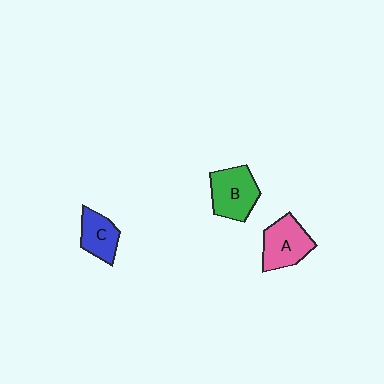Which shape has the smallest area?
Shape C (blue).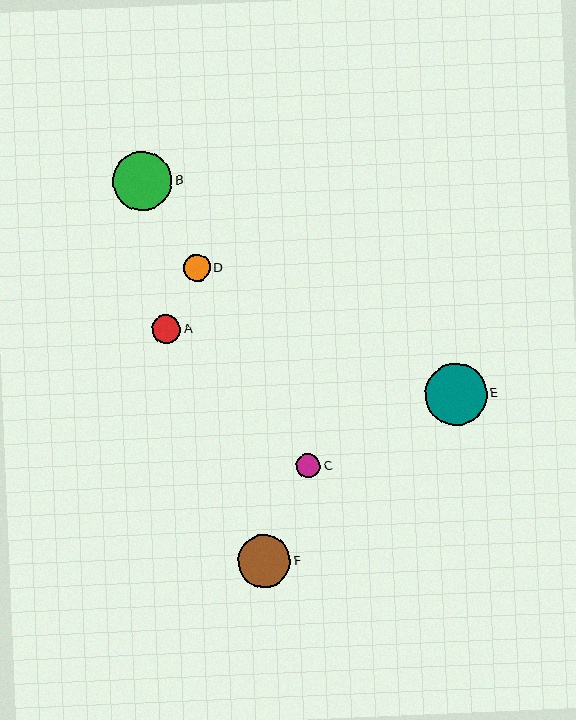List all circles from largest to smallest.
From largest to smallest: E, B, F, A, D, C.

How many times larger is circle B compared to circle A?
Circle B is approximately 2.1 times the size of circle A.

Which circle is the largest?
Circle E is the largest with a size of approximately 62 pixels.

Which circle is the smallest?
Circle C is the smallest with a size of approximately 24 pixels.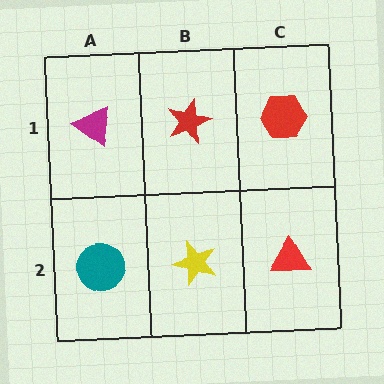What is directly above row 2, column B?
A red star.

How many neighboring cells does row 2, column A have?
2.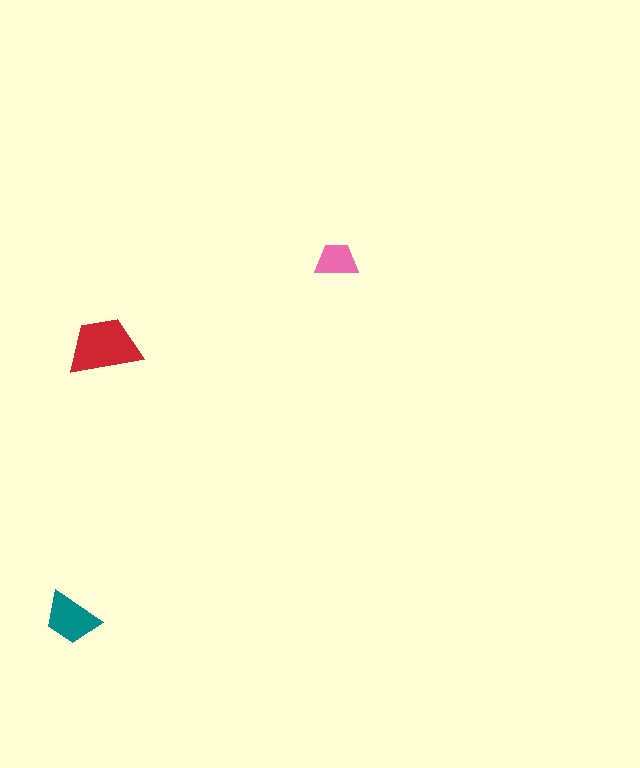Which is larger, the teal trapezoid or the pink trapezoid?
The teal one.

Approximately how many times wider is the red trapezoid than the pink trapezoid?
About 1.5 times wider.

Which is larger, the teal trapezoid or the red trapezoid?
The red one.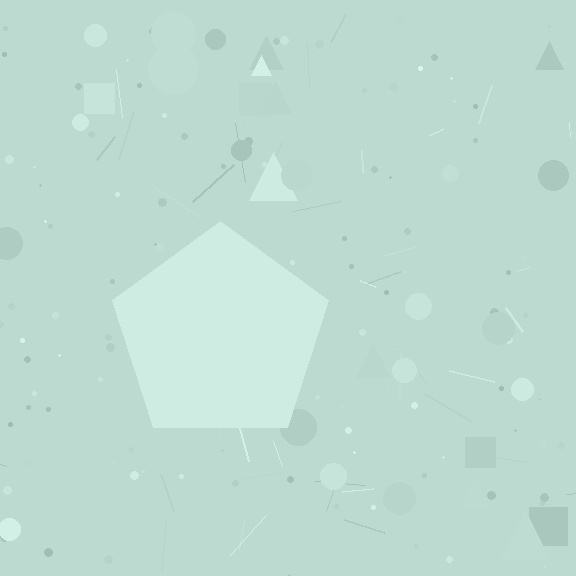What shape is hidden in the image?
A pentagon is hidden in the image.